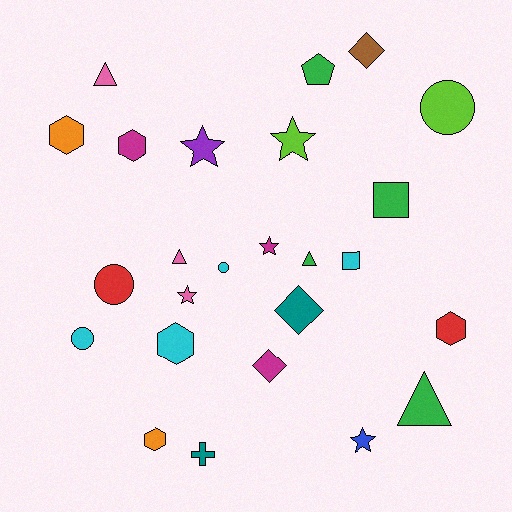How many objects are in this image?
There are 25 objects.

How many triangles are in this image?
There are 4 triangles.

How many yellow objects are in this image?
There are no yellow objects.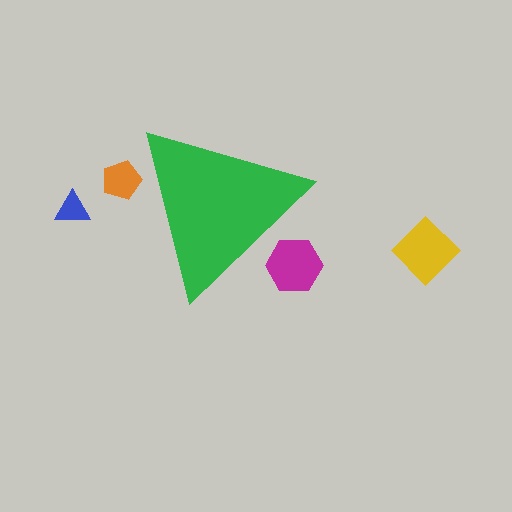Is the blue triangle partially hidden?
No, the blue triangle is fully visible.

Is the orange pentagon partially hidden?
Yes, the orange pentagon is partially hidden behind the green triangle.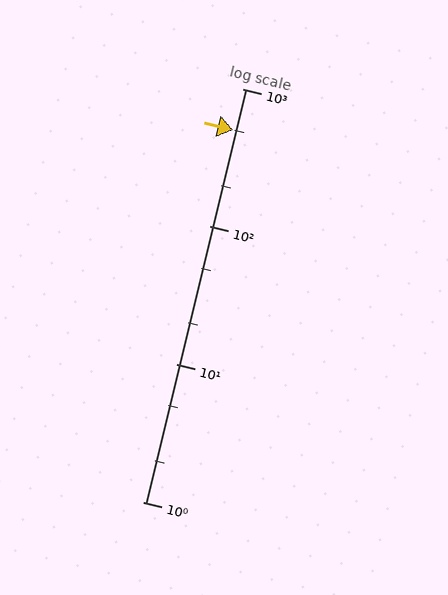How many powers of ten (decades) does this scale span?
The scale spans 3 decades, from 1 to 1000.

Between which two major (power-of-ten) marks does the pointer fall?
The pointer is between 100 and 1000.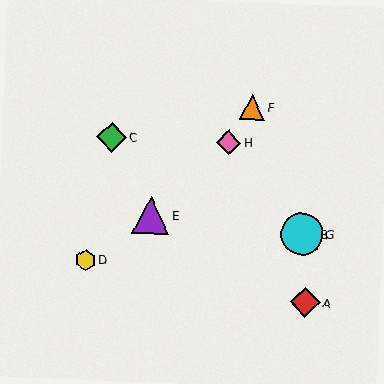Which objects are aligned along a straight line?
Objects B, C, G are aligned along a straight line.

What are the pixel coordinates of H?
Object H is at (229, 143).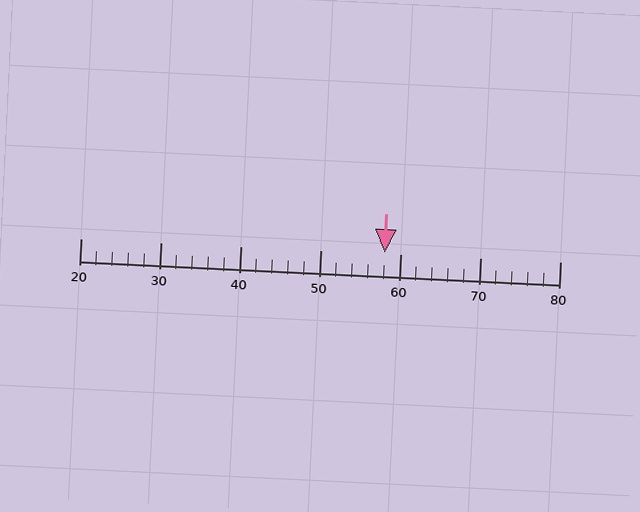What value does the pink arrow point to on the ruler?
The pink arrow points to approximately 58.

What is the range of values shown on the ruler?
The ruler shows values from 20 to 80.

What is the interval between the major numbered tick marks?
The major tick marks are spaced 10 units apart.